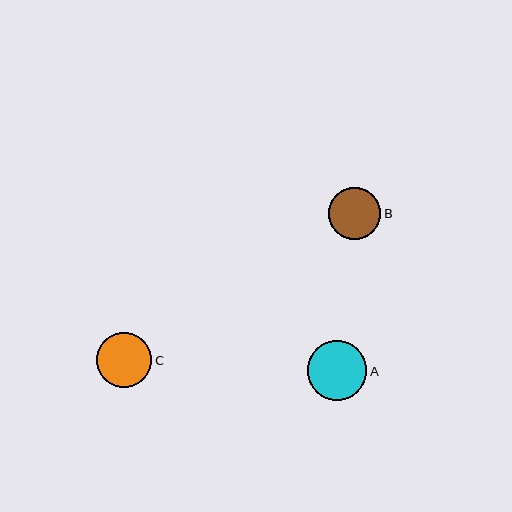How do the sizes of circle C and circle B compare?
Circle C and circle B are approximately the same size.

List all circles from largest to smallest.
From largest to smallest: A, C, B.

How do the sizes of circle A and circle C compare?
Circle A and circle C are approximately the same size.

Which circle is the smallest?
Circle B is the smallest with a size of approximately 52 pixels.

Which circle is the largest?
Circle A is the largest with a size of approximately 60 pixels.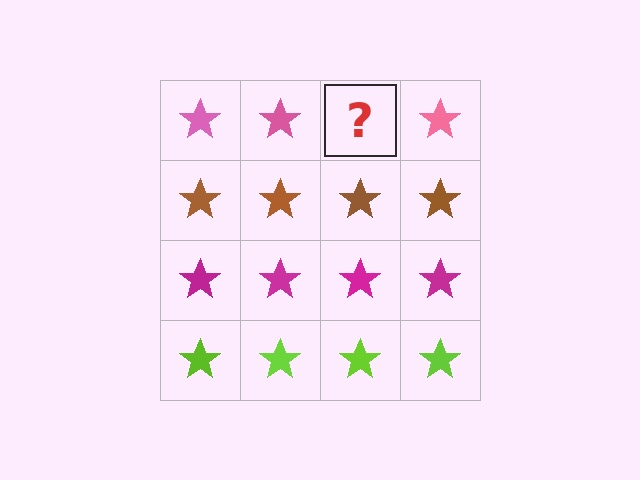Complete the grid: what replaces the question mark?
The question mark should be replaced with a pink star.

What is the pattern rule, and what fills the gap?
The rule is that each row has a consistent color. The gap should be filled with a pink star.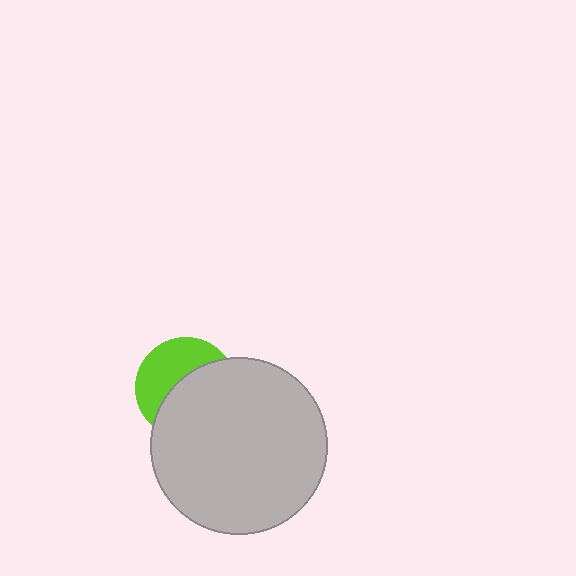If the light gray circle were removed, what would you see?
You would see the complete lime circle.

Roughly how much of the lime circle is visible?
A small part of it is visible (roughly 43%).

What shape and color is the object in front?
The object in front is a light gray circle.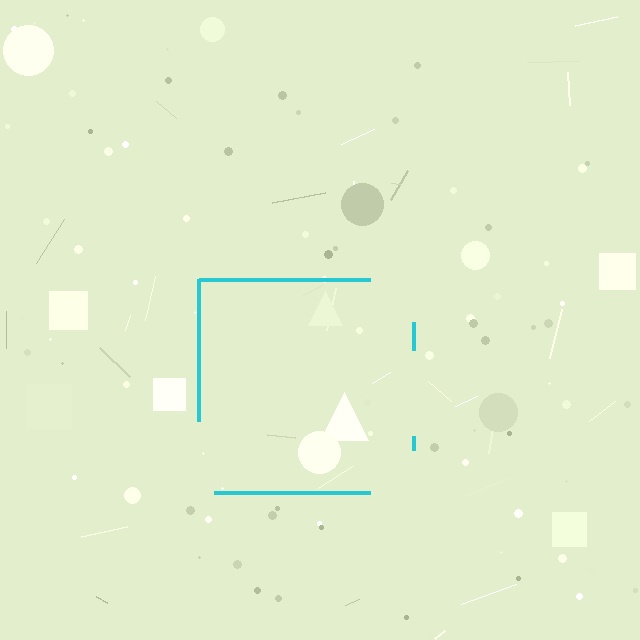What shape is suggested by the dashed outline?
The dashed outline suggests a square.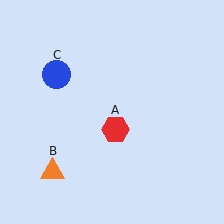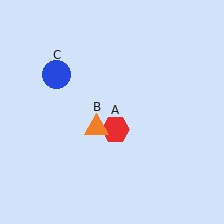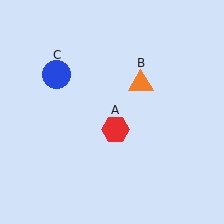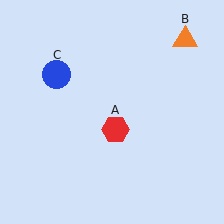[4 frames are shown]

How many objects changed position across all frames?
1 object changed position: orange triangle (object B).